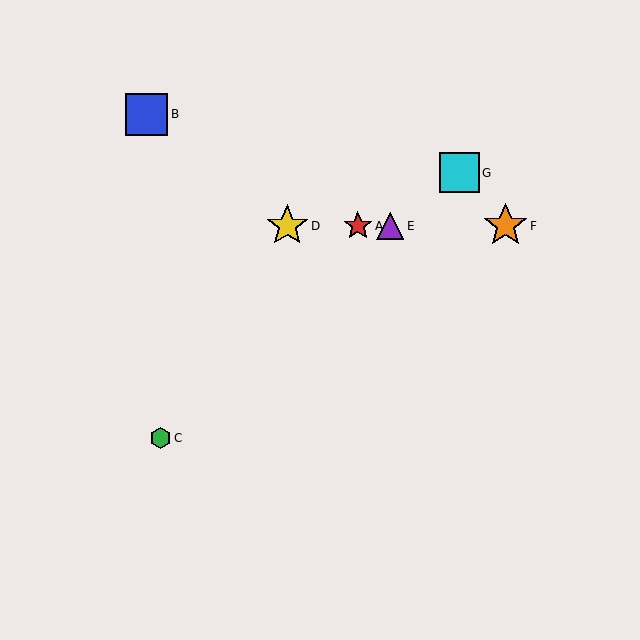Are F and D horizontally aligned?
Yes, both are at y≈226.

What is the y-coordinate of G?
Object G is at y≈173.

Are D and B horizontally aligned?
No, D is at y≈226 and B is at y≈114.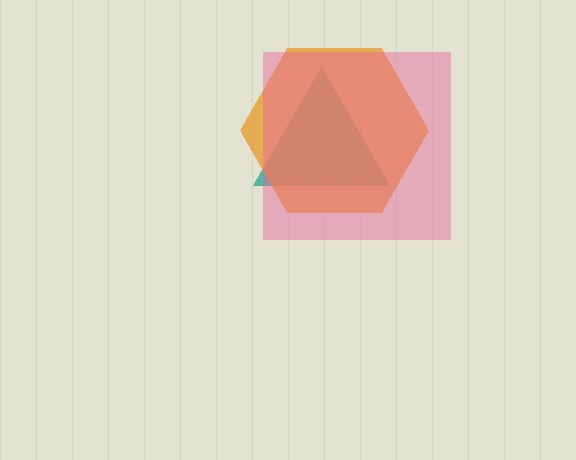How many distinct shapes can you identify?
There are 3 distinct shapes: a teal triangle, an orange hexagon, a pink square.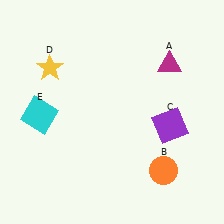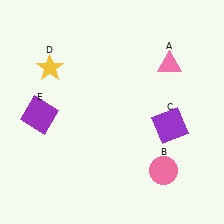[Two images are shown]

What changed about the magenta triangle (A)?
In Image 1, A is magenta. In Image 2, it changed to pink.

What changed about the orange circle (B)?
In Image 1, B is orange. In Image 2, it changed to pink.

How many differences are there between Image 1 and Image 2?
There are 3 differences between the two images.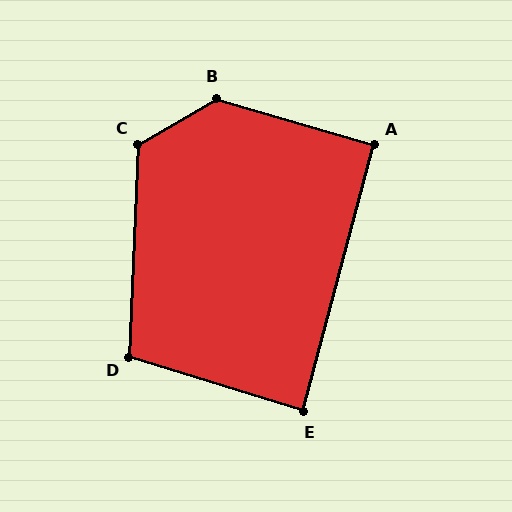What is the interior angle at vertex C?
Approximately 123 degrees (obtuse).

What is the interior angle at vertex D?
Approximately 105 degrees (obtuse).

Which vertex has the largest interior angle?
B, at approximately 133 degrees.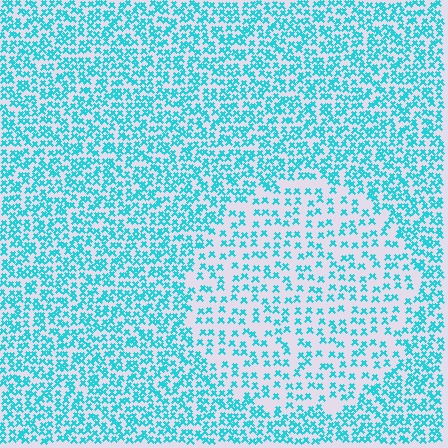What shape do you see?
I see a circle.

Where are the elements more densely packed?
The elements are more densely packed outside the circle boundary.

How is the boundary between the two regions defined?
The boundary is defined by a change in element density (approximately 2.0x ratio). All elements are the same color, size, and shape.